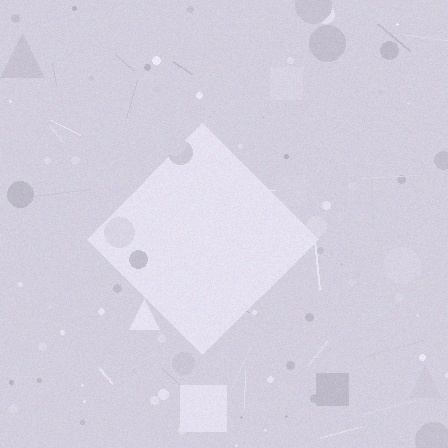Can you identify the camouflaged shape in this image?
The camouflaged shape is a diamond.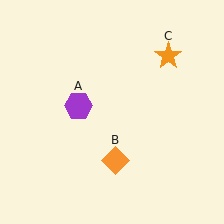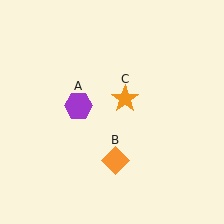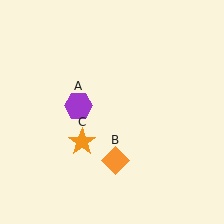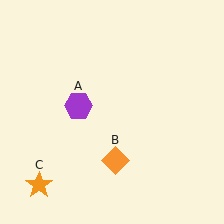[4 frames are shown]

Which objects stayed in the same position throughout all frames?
Purple hexagon (object A) and orange diamond (object B) remained stationary.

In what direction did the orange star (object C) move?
The orange star (object C) moved down and to the left.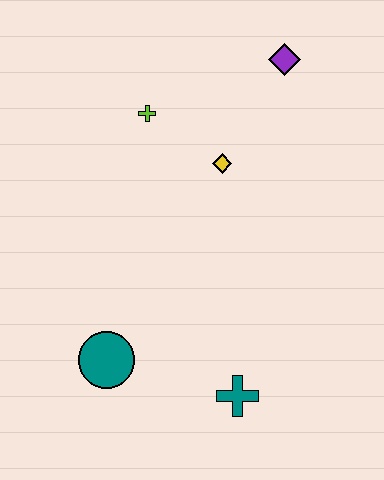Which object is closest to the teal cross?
The teal circle is closest to the teal cross.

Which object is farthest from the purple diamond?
The teal circle is farthest from the purple diamond.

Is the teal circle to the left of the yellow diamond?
Yes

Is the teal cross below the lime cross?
Yes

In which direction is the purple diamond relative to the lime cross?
The purple diamond is to the right of the lime cross.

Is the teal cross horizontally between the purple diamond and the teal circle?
Yes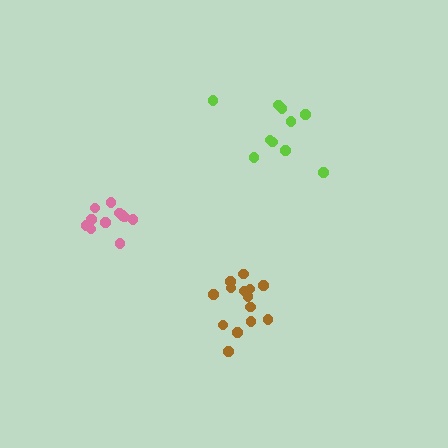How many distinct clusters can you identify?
There are 3 distinct clusters.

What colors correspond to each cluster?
The clusters are colored: brown, lime, pink.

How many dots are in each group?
Group 1: 14 dots, Group 2: 10 dots, Group 3: 11 dots (35 total).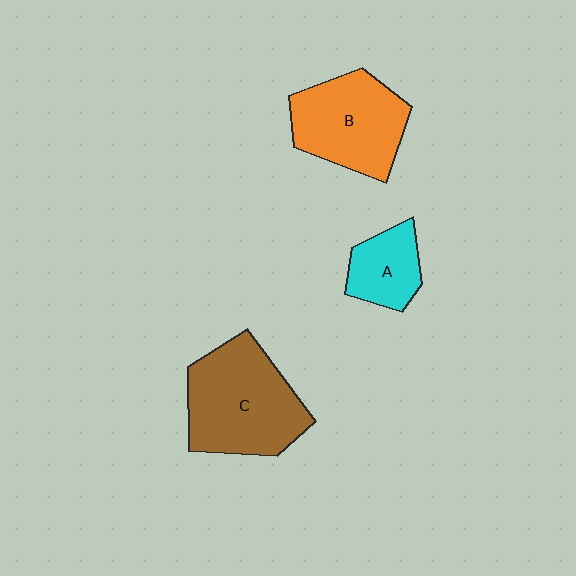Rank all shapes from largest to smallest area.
From largest to smallest: C (brown), B (orange), A (cyan).